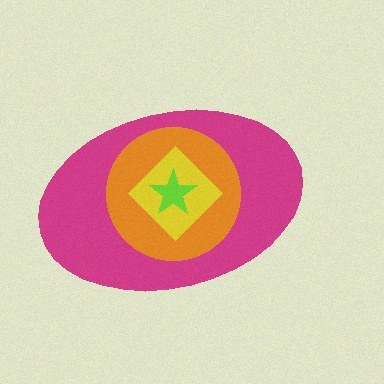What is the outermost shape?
The magenta ellipse.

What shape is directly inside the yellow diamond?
The lime star.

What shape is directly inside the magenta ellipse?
The orange circle.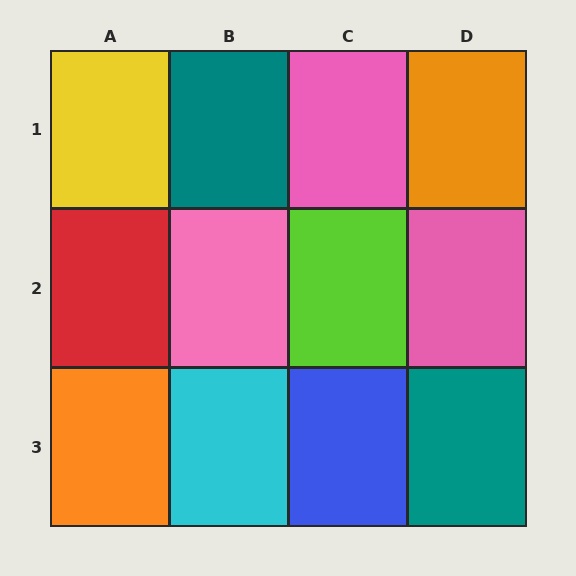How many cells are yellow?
1 cell is yellow.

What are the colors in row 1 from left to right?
Yellow, teal, pink, orange.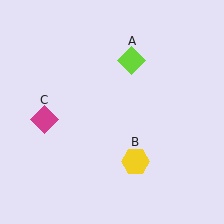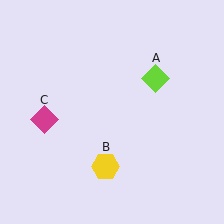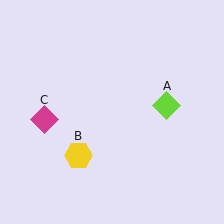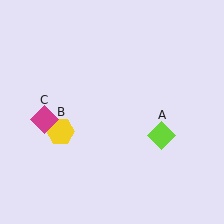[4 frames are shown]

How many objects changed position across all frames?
2 objects changed position: lime diamond (object A), yellow hexagon (object B).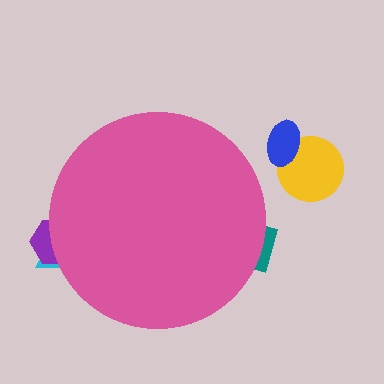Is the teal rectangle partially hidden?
Yes, the teal rectangle is partially hidden behind the pink circle.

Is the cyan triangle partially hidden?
Yes, the cyan triangle is partially hidden behind the pink circle.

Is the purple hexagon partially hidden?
Yes, the purple hexagon is partially hidden behind the pink circle.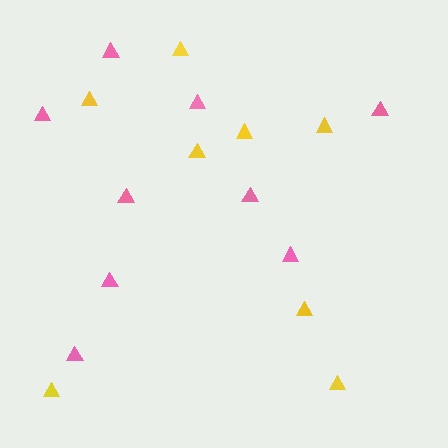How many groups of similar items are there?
There are 2 groups: one group of yellow triangles (8) and one group of pink triangles (9).